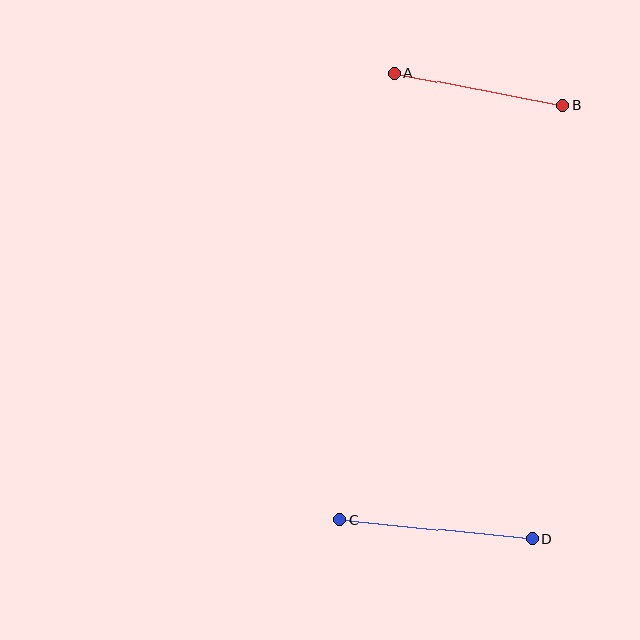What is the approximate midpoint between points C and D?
The midpoint is at approximately (436, 529) pixels.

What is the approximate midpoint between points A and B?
The midpoint is at approximately (478, 89) pixels.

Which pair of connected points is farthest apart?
Points C and D are farthest apart.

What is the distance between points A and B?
The distance is approximately 172 pixels.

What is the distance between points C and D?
The distance is approximately 193 pixels.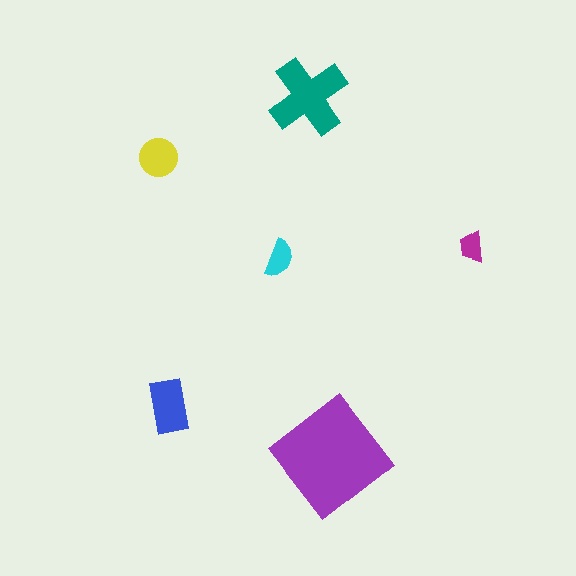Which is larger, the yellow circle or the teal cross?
The teal cross.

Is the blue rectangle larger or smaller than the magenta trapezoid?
Larger.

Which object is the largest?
The purple diamond.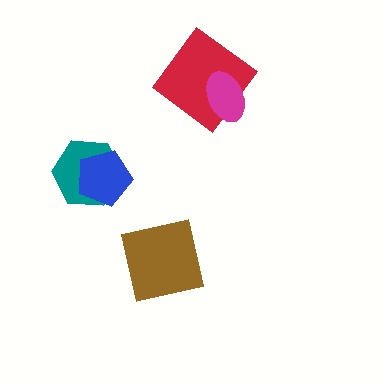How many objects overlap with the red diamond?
1 object overlaps with the red diamond.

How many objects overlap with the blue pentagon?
1 object overlaps with the blue pentagon.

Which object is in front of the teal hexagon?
The blue pentagon is in front of the teal hexagon.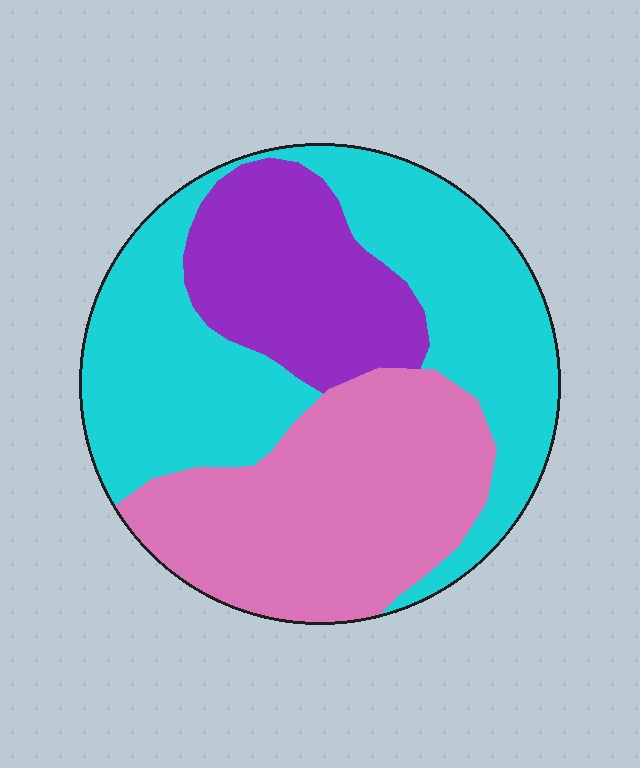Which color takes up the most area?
Cyan, at roughly 45%.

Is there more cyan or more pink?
Cyan.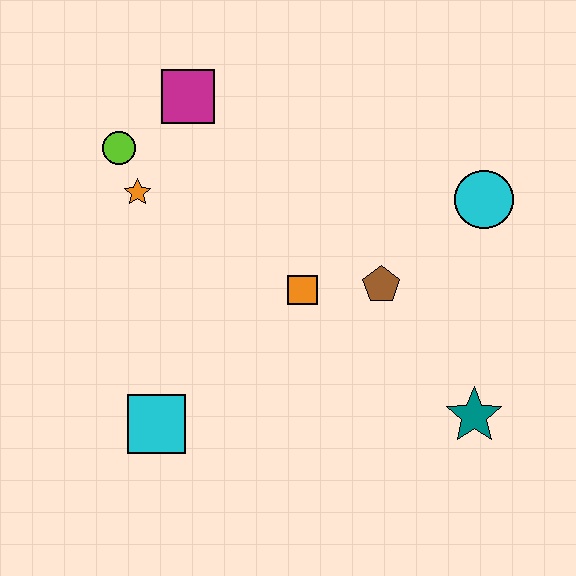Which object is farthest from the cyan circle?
The cyan square is farthest from the cyan circle.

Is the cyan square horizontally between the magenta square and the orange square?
No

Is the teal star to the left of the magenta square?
No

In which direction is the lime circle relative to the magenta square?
The lime circle is to the left of the magenta square.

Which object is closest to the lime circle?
The orange star is closest to the lime circle.